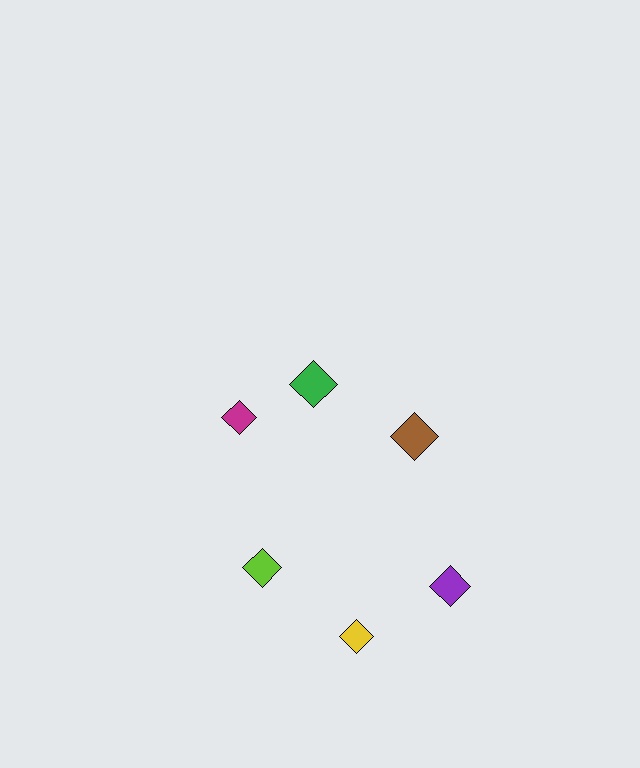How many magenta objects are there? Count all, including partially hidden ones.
There is 1 magenta object.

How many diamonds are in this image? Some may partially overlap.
There are 6 diamonds.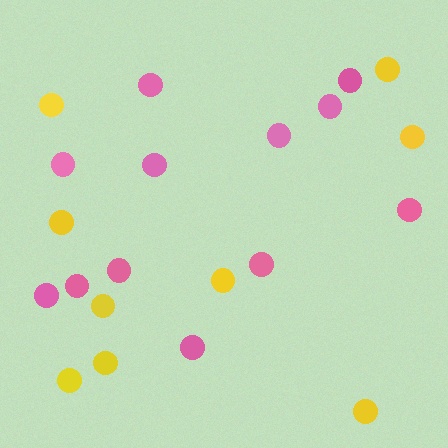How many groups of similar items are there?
There are 2 groups: one group of pink circles (12) and one group of yellow circles (9).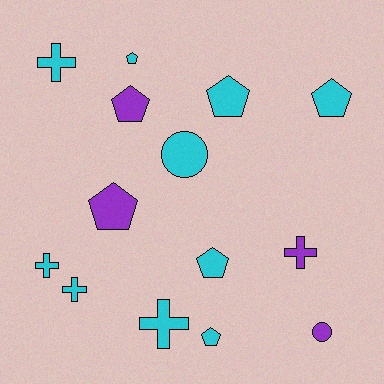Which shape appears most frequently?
Pentagon, with 7 objects.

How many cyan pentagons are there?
There are 5 cyan pentagons.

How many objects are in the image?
There are 14 objects.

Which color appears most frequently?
Cyan, with 10 objects.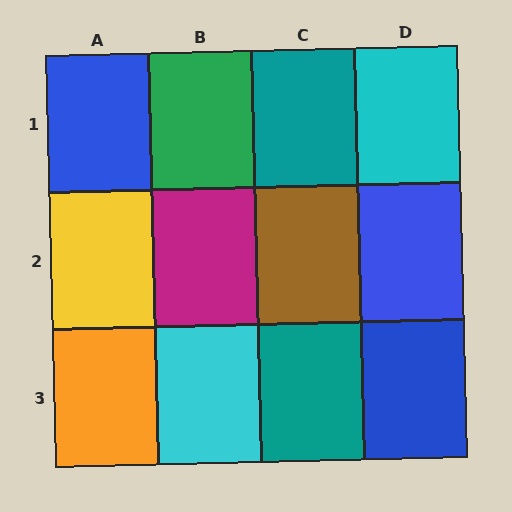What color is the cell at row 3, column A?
Orange.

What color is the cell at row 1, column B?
Green.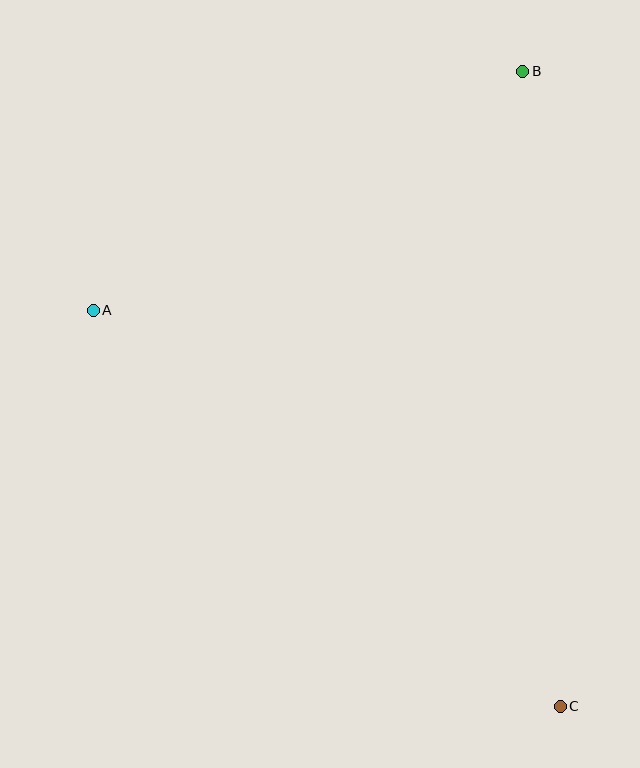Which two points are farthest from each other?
Points B and C are farthest from each other.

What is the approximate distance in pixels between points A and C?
The distance between A and C is approximately 612 pixels.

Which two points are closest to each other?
Points A and B are closest to each other.